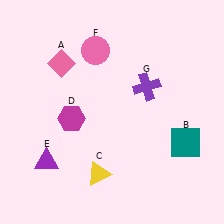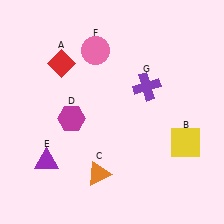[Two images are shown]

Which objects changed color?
A changed from pink to red. B changed from teal to yellow. C changed from yellow to orange.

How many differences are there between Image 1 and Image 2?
There are 3 differences between the two images.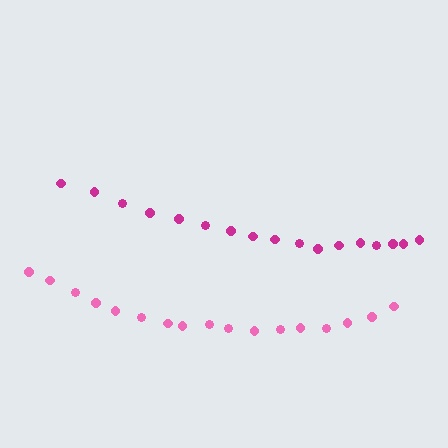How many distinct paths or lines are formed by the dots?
There are 2 distinct paths.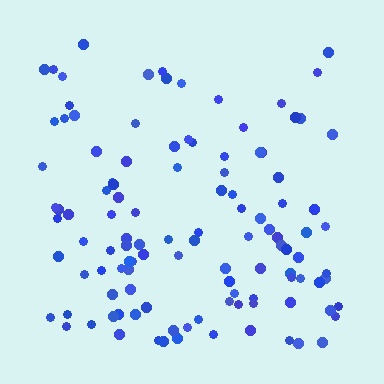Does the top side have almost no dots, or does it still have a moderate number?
Still a moderate number, just noticeably fewer than the bottom.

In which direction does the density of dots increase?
From top to bottom, with the bottom side densest.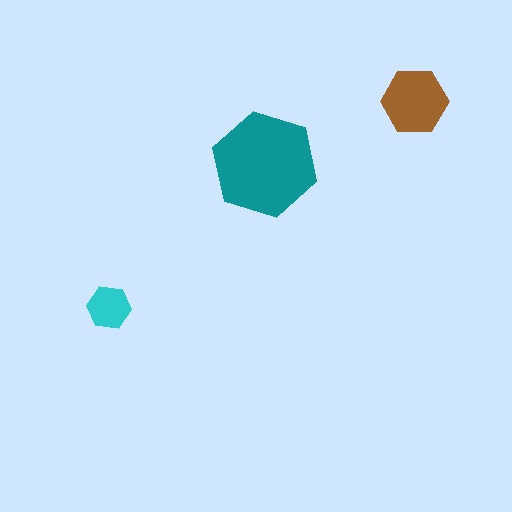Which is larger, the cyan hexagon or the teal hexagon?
The teal one.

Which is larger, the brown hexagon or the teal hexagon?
The teal one.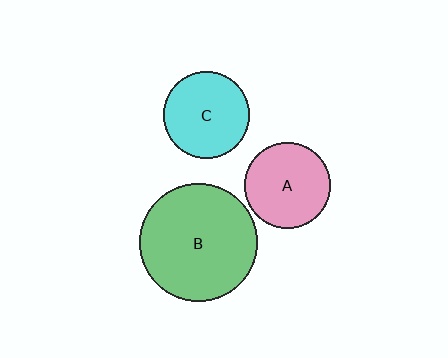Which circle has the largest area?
Circle B (green).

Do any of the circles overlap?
No, none of the circles overlap.